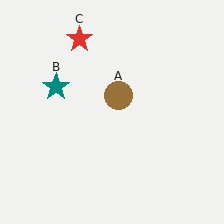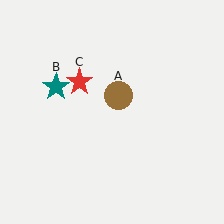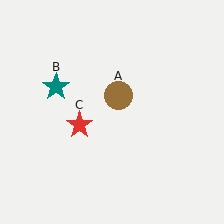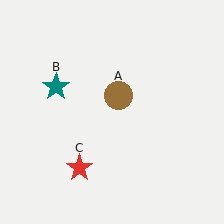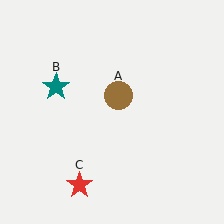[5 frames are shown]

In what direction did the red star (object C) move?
The red star (object C) moved down.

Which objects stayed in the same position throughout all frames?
Brown circle (object A) and teal star (object B) remained stationary.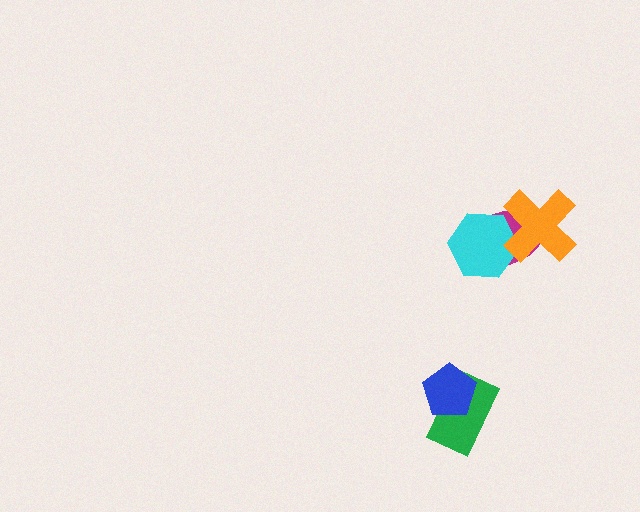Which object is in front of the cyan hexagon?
The orange cross is in front of the cyan hexagon.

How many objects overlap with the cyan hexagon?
2 objects overlap with the cyan hexagon.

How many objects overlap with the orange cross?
2 objects overlap with the orange cross.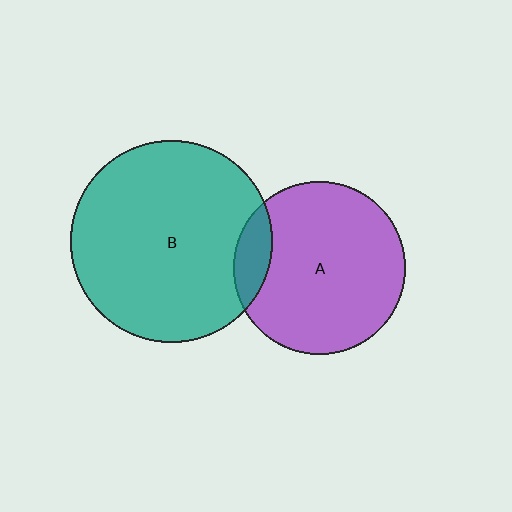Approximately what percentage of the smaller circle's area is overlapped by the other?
Approximately 10%.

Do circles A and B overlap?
Yes.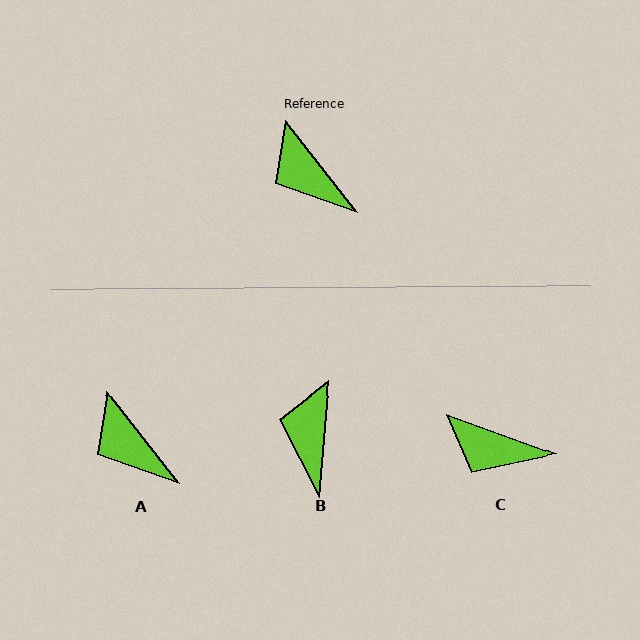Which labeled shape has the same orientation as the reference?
A.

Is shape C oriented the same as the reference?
No, it is off by about 32 degrees.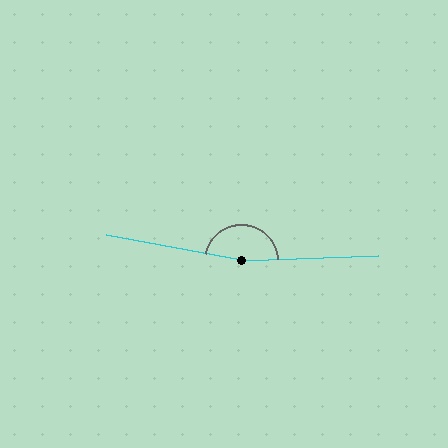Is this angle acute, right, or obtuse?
It is obtuse.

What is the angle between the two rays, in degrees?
Approximately 167 degrees.